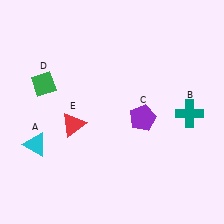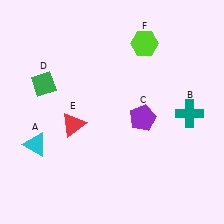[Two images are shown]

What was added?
A lime hexagon (F) was added in Image 2.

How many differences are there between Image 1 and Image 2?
There is 1 difference between the two images.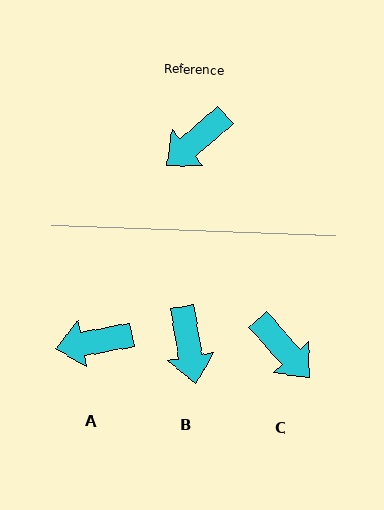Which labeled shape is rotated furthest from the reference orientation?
C, about 91 degrees away.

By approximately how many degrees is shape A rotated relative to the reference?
Approximately 30 degrees clockwise.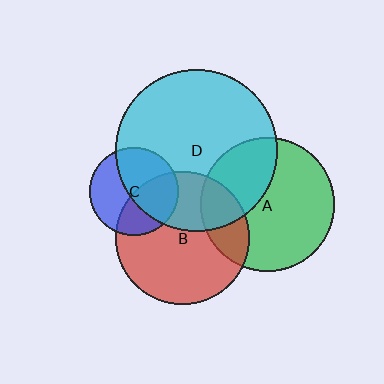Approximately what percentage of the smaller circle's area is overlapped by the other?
Approximately 35%.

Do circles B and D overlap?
Yes.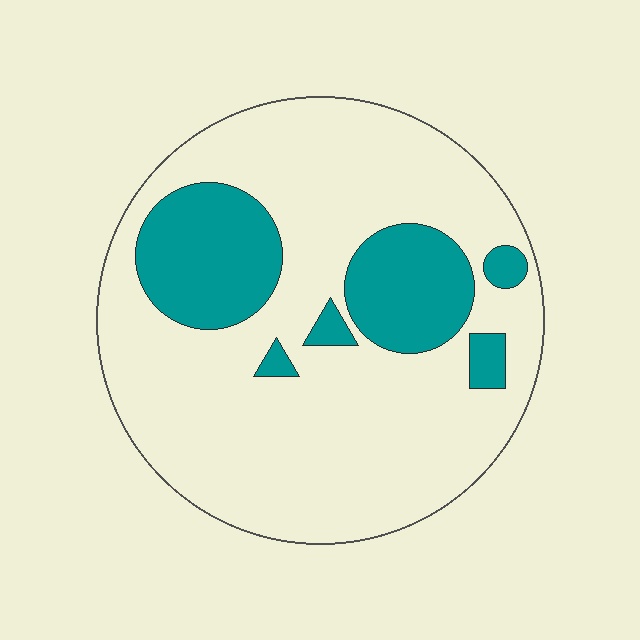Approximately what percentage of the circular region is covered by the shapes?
Approximately 25%.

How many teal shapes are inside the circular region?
6.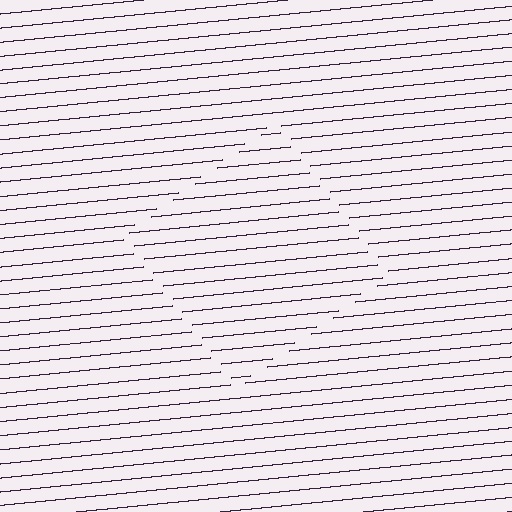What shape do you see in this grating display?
An illusory square. The interior of the shape contains the same grating, shifted by half a period — the contour is defined by the phase discontinuity where line-ends from the inner and outer gratings abut.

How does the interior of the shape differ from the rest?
The interior of the shape contains the same grating, shifted by half a period — the contour is defined by the phase discontinuity where line-ends from the inner and outer gratings abut.